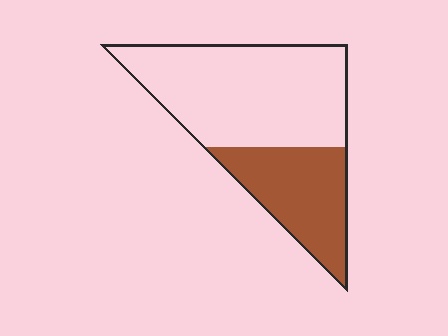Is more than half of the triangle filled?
No.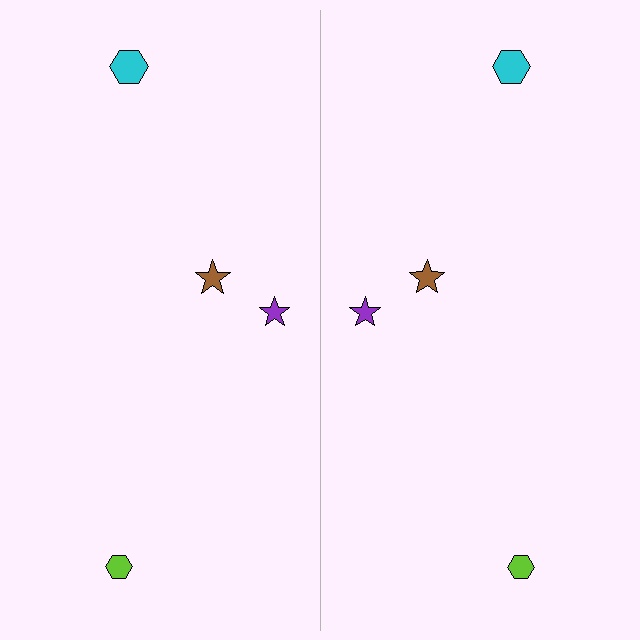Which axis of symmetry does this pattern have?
The pattern has a vertical axis of symmetry running through the center of the image.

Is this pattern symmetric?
Yes, this pattern has bilateral (reflection) symmetry.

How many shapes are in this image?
There are 8 shapes in this image.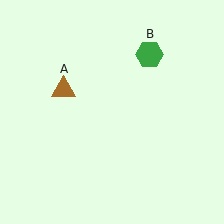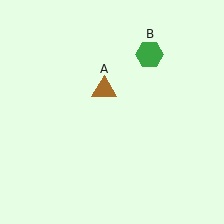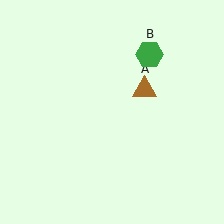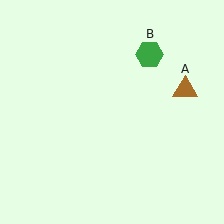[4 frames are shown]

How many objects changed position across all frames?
1 object changed position: brown triangle (object A).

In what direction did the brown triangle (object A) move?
The brown triangle (object A) moved right.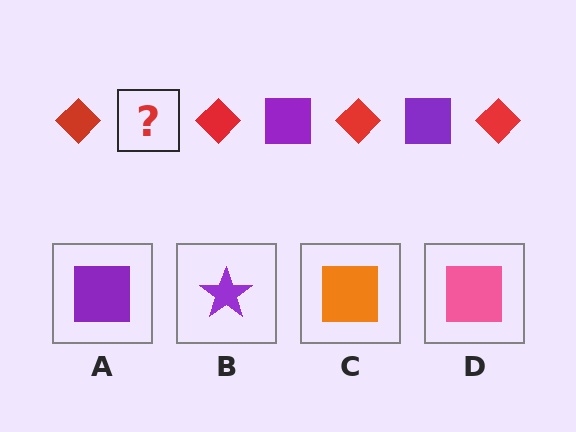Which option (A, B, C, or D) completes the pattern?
A.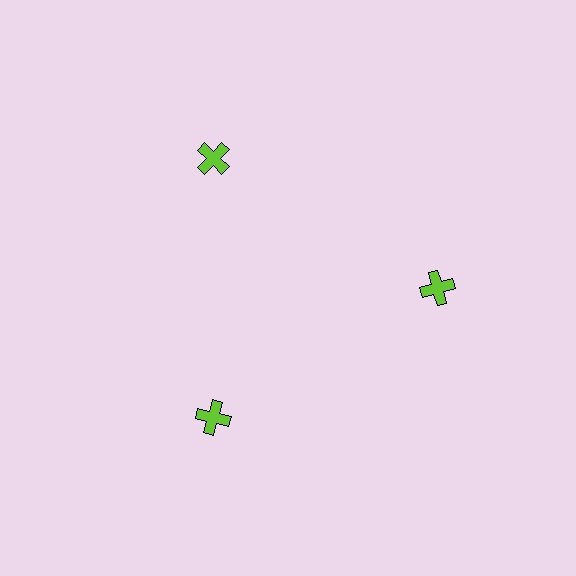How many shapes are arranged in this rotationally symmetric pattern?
There are 3 shapes, arranged in 3 groups of 1.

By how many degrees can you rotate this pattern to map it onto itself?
The pattern maps onto itself every 120 degrees of rotation.